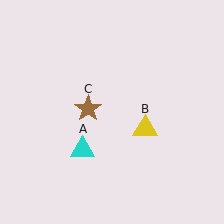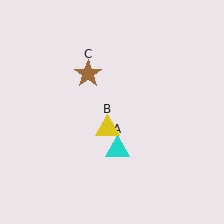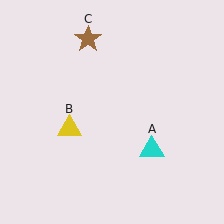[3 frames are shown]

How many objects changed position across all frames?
3 objects changed position: cyan triangle (object A), yellow triangle (object B), brown star (object C).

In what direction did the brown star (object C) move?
The brown star (object C) moved up.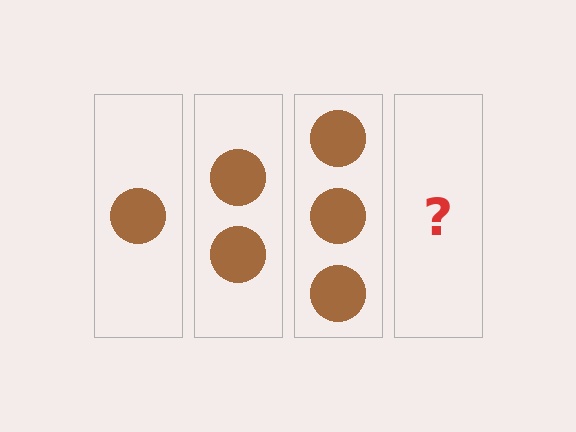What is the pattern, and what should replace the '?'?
The pattern is that each step adds one more circle. The '?' should be 4 circles.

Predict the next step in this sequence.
The next step is 4 circles.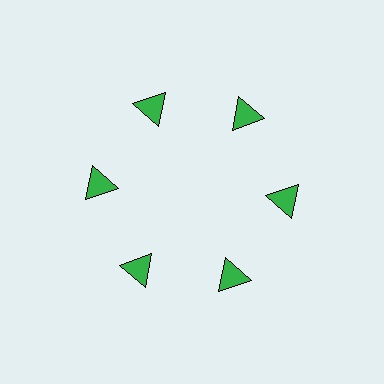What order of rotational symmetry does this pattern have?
This pattern has 6-fold rotational symmetry.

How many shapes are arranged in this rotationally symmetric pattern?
There are 6 shapes, arranged in 6 groups of 1.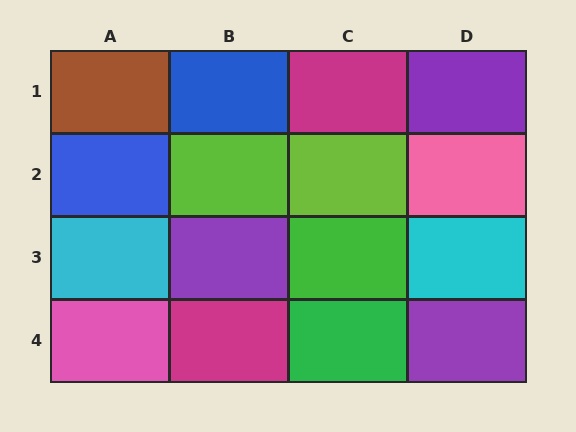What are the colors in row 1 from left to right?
Brown, blue, magenta, purple.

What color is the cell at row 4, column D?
Purple.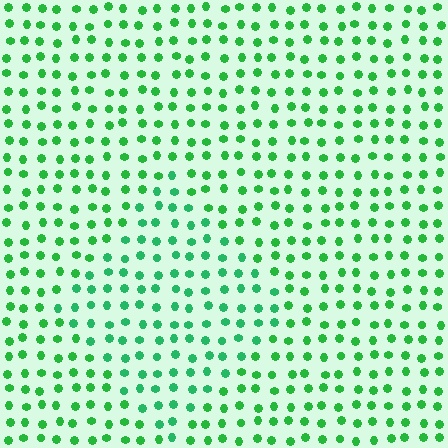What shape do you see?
I see a diamond.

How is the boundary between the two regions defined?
The boundary is defined purely by a slight shift in hue (about 17 degrees). Spacing, size, and orientation are identical on both sides.